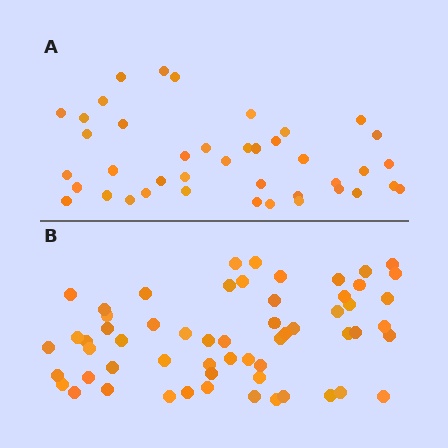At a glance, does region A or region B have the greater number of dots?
Region B (the bottom region) has more dots.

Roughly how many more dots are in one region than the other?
Region B has approximately 20 more dots than region A.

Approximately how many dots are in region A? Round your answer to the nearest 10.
About 40 dots. (The exact count is 41, which rounds to 40.)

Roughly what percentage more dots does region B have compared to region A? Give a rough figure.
About 45% more.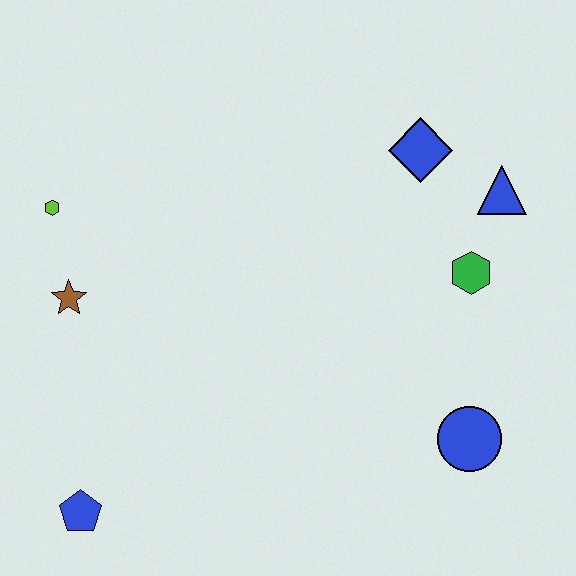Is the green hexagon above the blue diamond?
No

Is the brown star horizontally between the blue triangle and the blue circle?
No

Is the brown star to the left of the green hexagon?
Yes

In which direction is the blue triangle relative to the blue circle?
The blue triangle is above the blue circle.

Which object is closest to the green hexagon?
The blue triangle is closest to the green hexagon.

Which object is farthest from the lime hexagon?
The blue circle is farthest from the lime hexagon.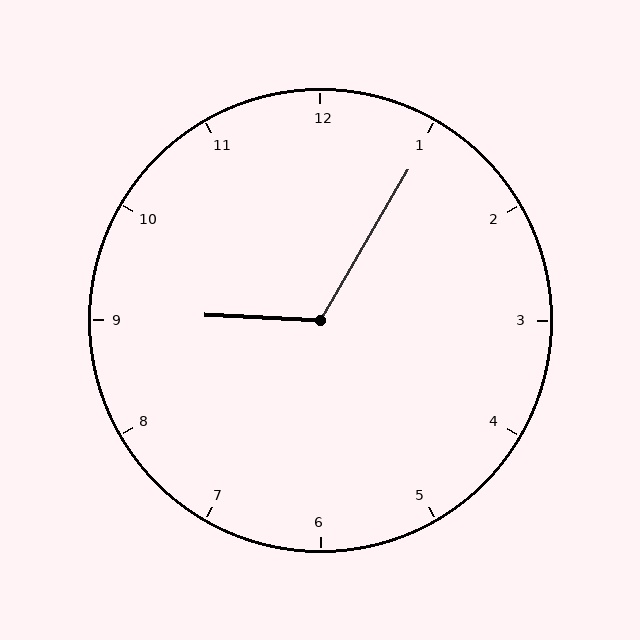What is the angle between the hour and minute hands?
Approximately 118 degrees.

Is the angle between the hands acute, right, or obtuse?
It is obtuse.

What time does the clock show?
9:05.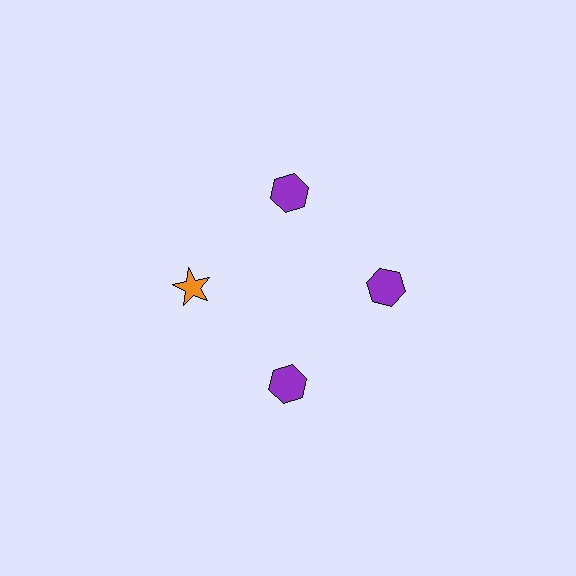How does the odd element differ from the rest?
It differs in both color (orange instead of purple) and shape (star instead of hexagon).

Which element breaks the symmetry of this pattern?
The orange star at roughly the 9 o'clock position breaks the symmetry. All other shapes are purple hexagons.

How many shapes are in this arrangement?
There are 4 shapes arranged in a ring pattern.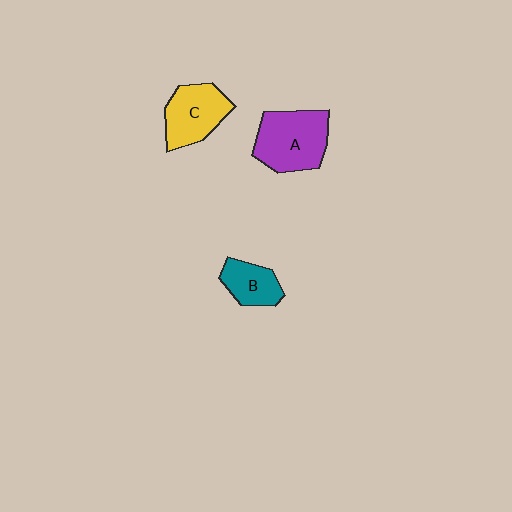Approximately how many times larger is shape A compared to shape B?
Approximately 1.9 times.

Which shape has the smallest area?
Shape B (teal).